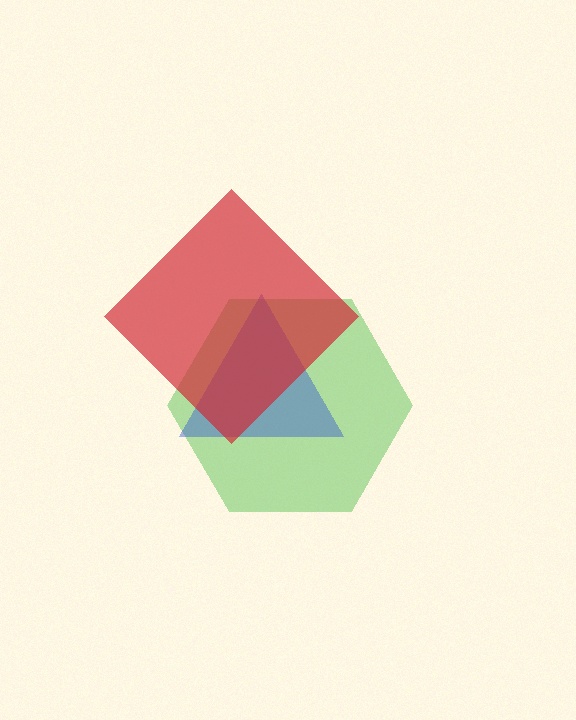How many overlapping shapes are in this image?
There are 3 overlapping shapes in the image.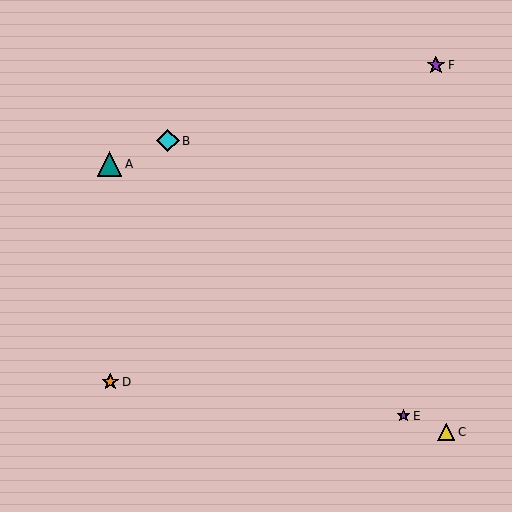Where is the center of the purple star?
The center of the purple star is at (436, 65).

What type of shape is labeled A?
Shape A is a teal triangle.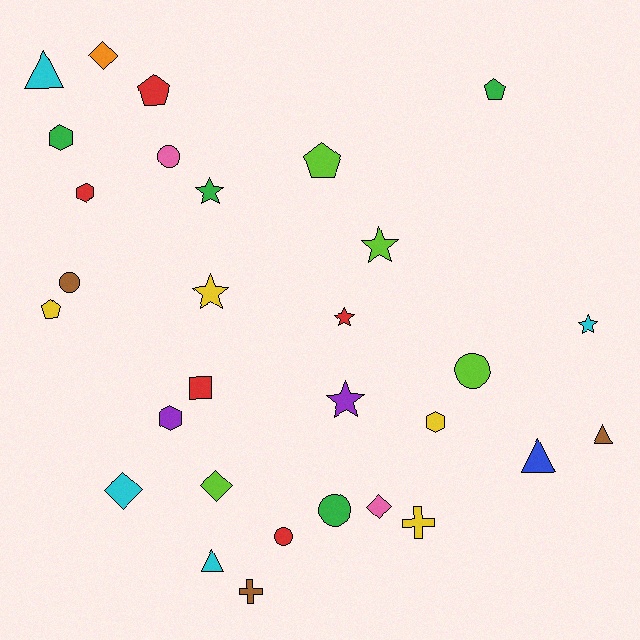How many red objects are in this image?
There are 5 red objects.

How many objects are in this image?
There are 30 objects.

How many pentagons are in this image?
There are 4 pentagons.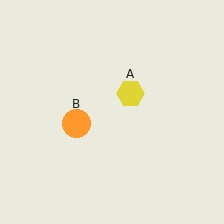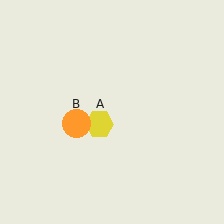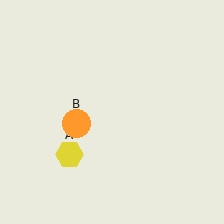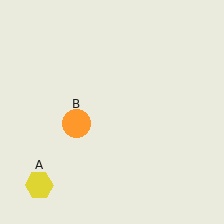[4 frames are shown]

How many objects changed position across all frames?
1 object changed position: yellow hexagon (object A).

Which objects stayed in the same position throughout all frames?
Orange circle (object B) remained stationary.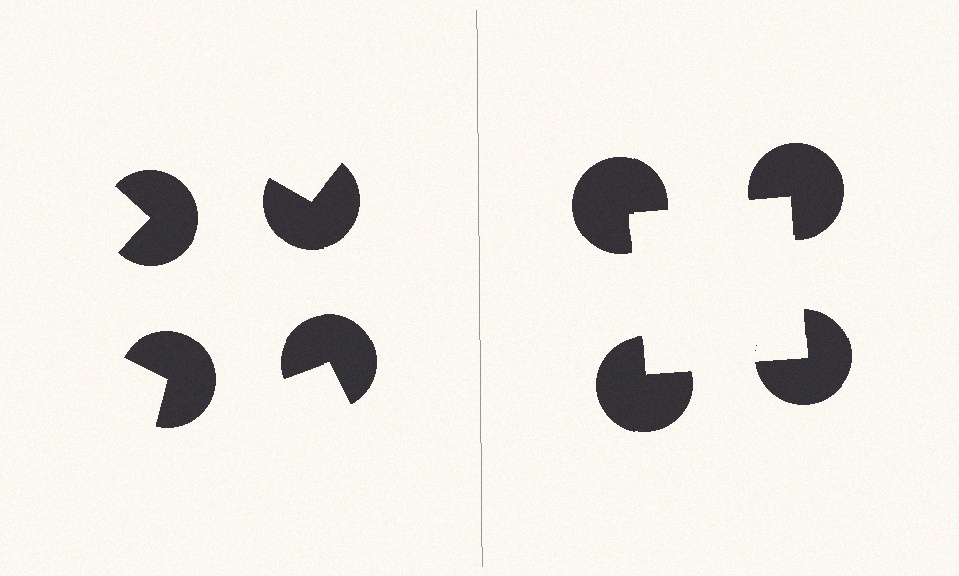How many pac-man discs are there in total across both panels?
8 — 4 on each side.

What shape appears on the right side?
An illusory square.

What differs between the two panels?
The pac-man discs are positioned identically on both sides; only the wedge orientations differ. On the right they align to a square; on the left they are misaligned.